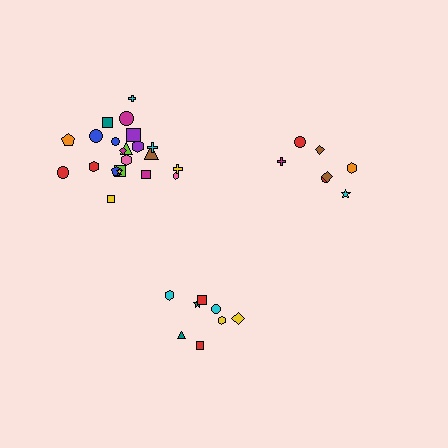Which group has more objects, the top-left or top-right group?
The top-left group.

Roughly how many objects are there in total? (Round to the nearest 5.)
Roughly 35 objects in total.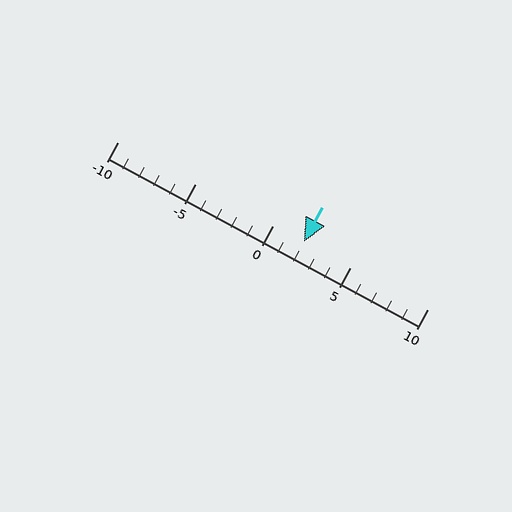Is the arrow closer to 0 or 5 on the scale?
The arrow is closer to 0.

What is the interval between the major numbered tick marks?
The major tick marks are spaced 5 units apart.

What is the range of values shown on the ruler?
The ruler shows values from -10 to 10.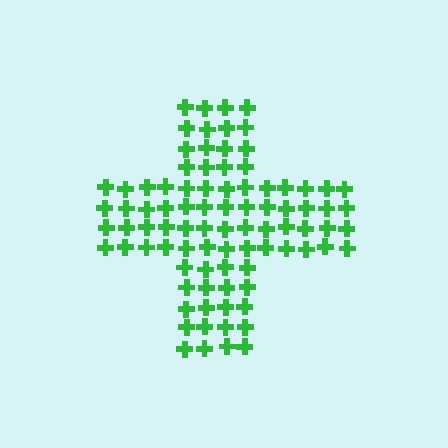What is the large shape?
The large shape is a cross.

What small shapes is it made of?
It is made of small crosses.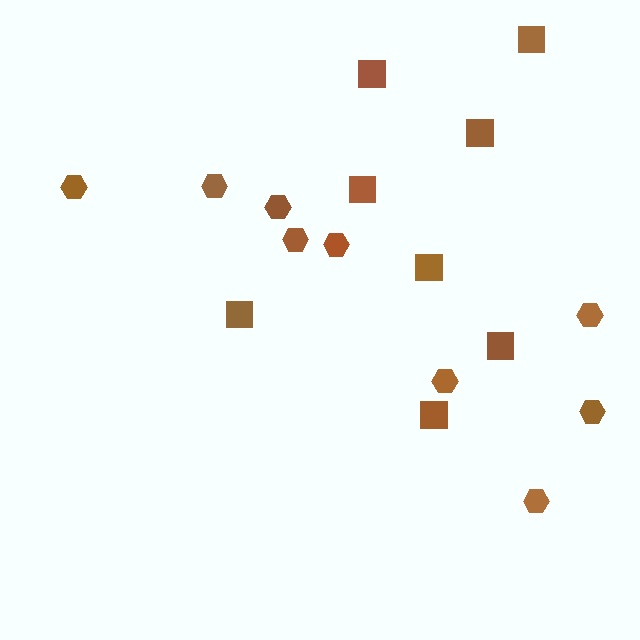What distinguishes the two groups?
There are 2 groups: one group of hexagons (9) and one group of squares (8).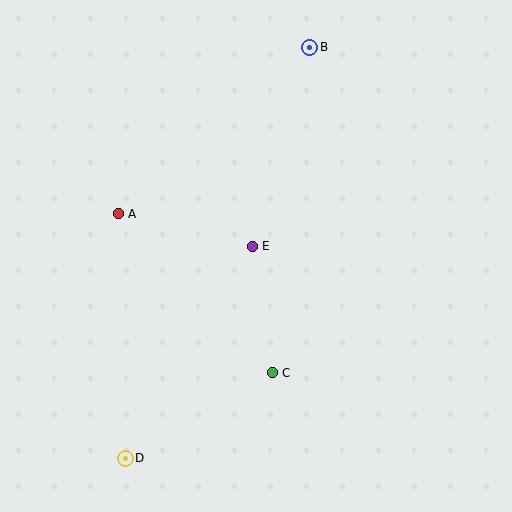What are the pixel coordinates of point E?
Point E is at (252, 246).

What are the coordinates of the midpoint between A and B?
The midpoint between A and B is at (214, 131).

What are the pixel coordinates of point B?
Point B is at (310, 47).